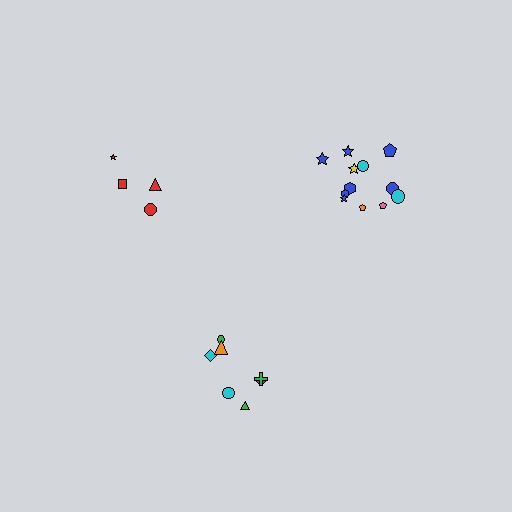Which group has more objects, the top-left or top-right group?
The top-right group.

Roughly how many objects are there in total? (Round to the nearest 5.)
Roughly 25 objects in total.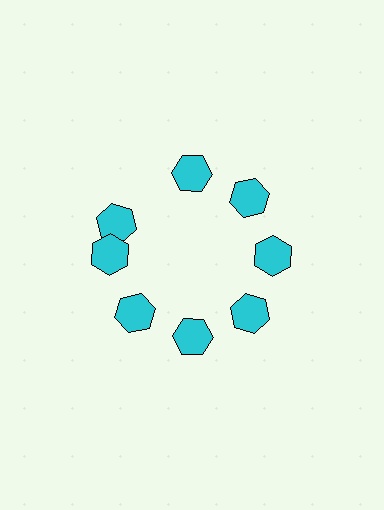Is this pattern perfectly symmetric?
No. The 8 cyan hexagons are arranged in a ring, but one element near the 10 o'clock position is rotated out of alignment along the ring, breaking the 8-fold rotational symmetry.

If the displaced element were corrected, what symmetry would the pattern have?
It would have 8-fold rotational symmetry — the pattern would map onto itself every 45 degrees.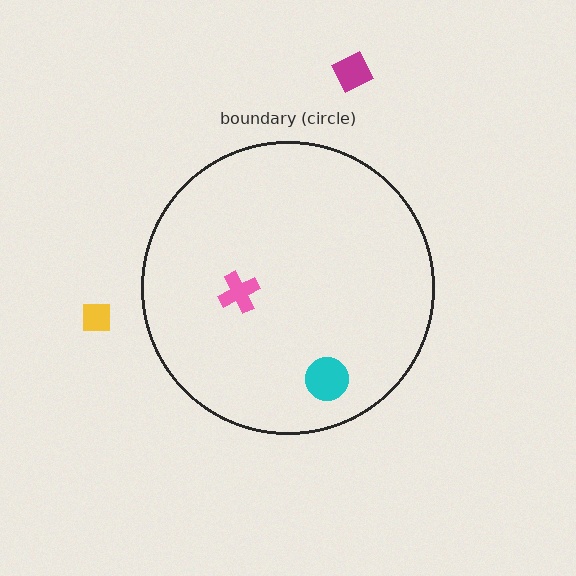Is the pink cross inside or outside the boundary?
Inside.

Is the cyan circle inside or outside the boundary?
Inside.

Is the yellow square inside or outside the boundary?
Outside.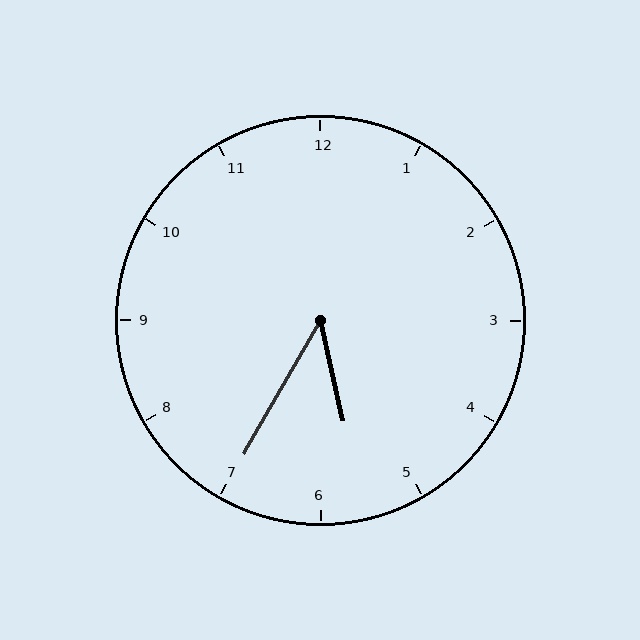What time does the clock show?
5:35.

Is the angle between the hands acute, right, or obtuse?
It is acute.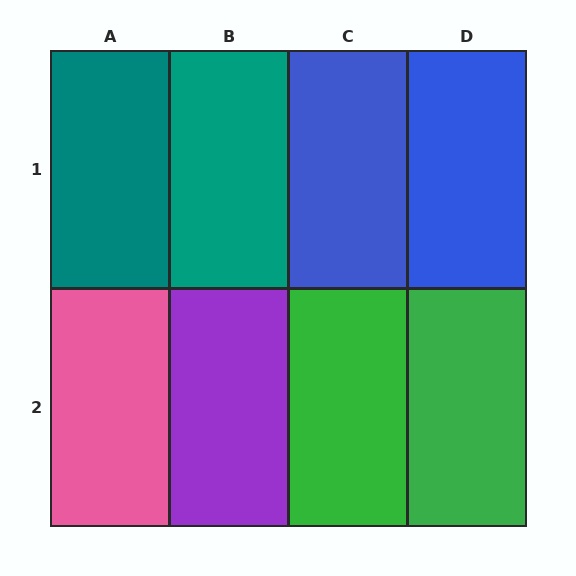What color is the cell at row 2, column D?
Green.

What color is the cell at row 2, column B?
Purple.